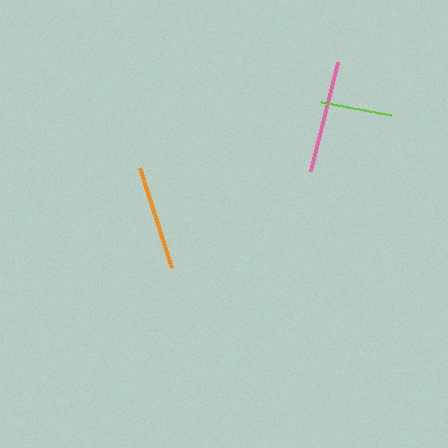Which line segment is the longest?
The pink line is the longest at approximately 113 pixels.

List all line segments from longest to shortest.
From longest to shortest: pink, orange, lime.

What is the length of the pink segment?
The pink segment is approximately 113 pixels long.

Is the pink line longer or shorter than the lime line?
The pink line is longer than the lime line.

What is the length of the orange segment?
The orange segment is approximately 105 pixels long.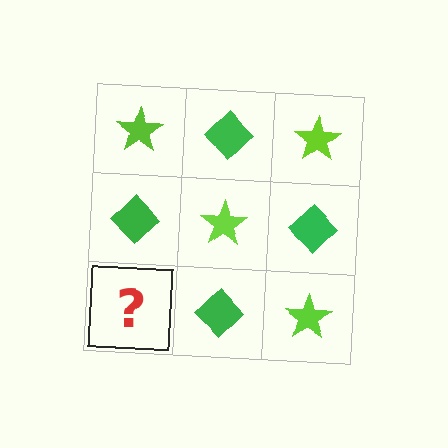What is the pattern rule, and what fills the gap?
The rule is that it alternates lime star and green diamond in a checkerboard pattern. The gap should be filled with a lime star.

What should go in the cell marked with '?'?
The missing cell should contain a lime star.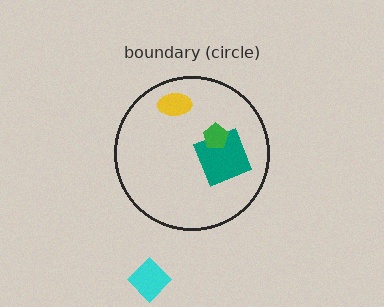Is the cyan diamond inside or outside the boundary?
Outside.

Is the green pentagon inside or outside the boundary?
Inside.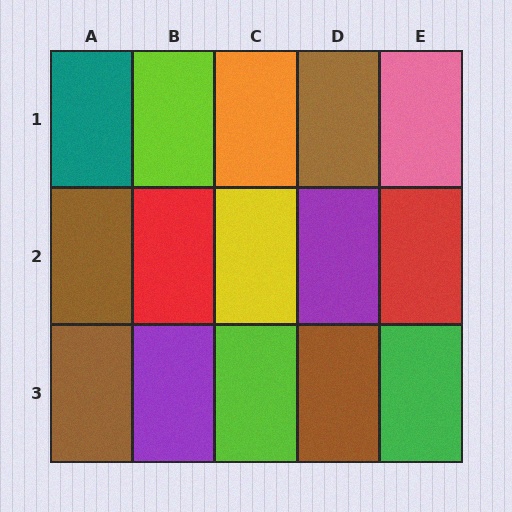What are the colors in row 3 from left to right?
Brown, purple, lime, brown, green.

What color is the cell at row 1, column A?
Teal.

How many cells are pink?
1 cell is pink.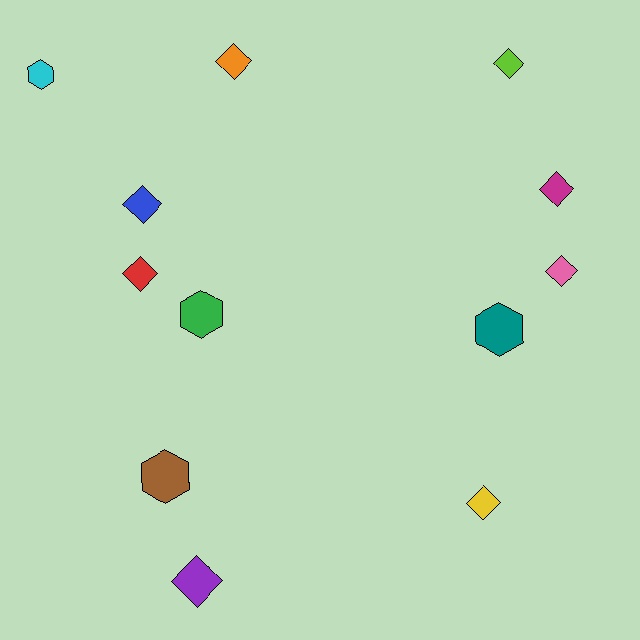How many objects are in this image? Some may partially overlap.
There are 12 objects.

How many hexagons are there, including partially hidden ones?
There are 4 hexagons.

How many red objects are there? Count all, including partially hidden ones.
There is 1 red object.